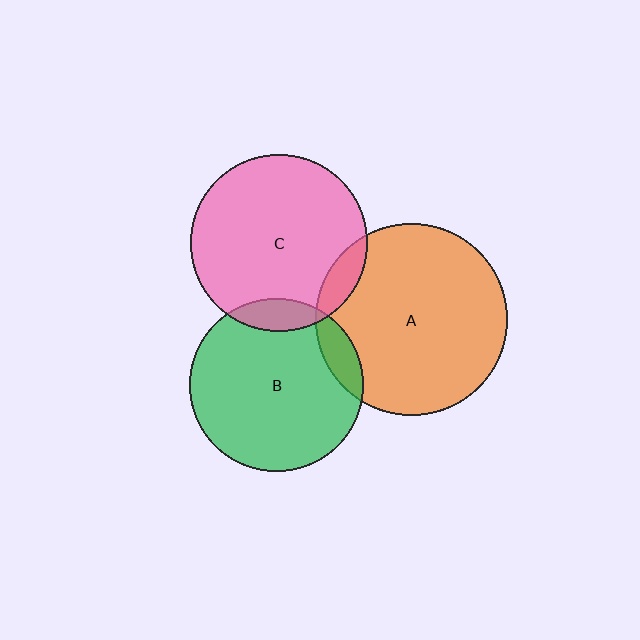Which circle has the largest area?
Circle A (orange).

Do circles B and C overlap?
Yes.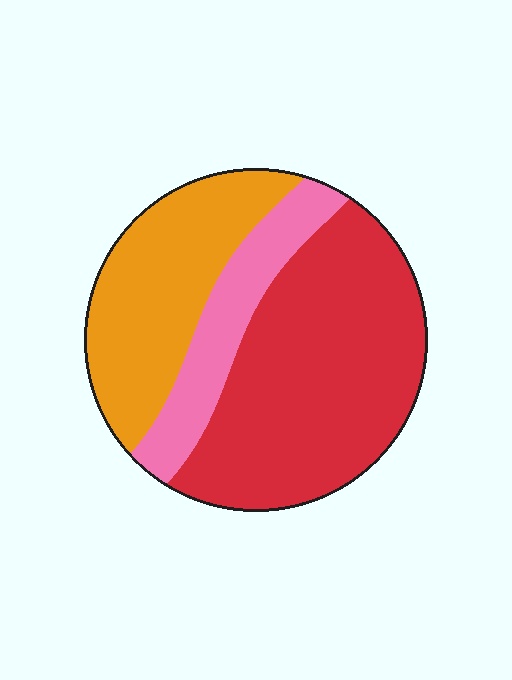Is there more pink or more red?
Red.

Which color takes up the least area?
Pink, at roughly 20%.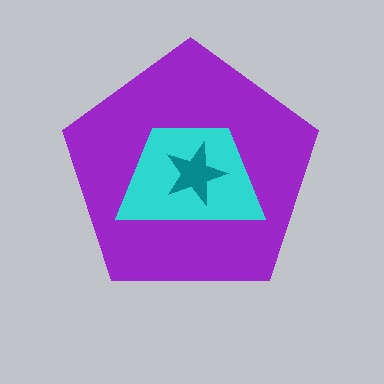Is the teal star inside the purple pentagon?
Yes.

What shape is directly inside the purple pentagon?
The cyan trapezoid.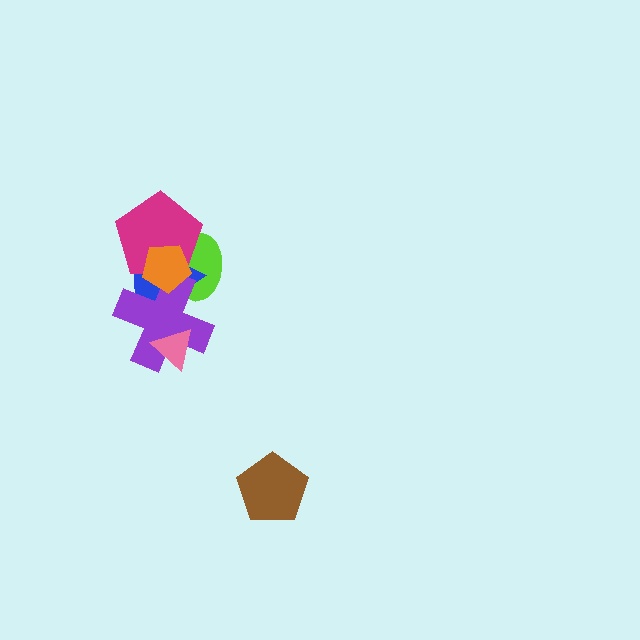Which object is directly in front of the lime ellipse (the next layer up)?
The blue triangle is directly in front of the lime ellipse.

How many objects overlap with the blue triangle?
4 objects overlap with the blue triangle.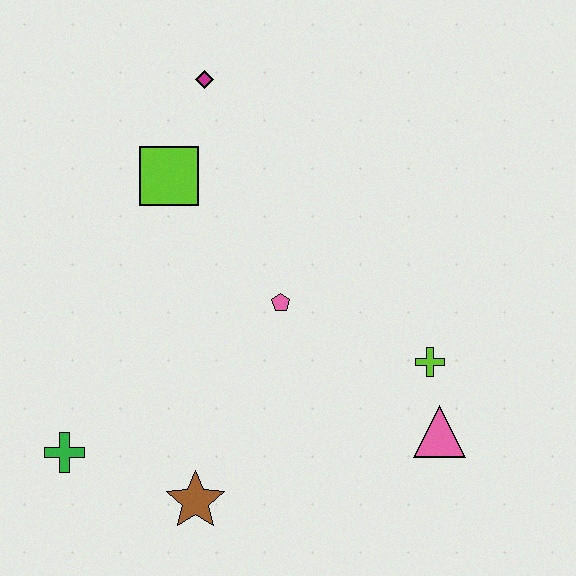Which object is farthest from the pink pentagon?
The green cross is farthest from the pink pentagon.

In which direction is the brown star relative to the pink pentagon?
The brown star is below the pink pentagon.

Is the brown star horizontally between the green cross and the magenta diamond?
Yes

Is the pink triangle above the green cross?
Yes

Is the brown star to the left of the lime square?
No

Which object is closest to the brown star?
The green cross is closest to the brown star.